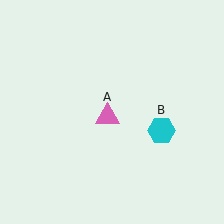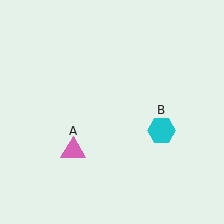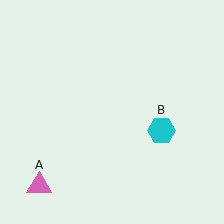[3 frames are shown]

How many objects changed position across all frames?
1 object changed position: pink triangle (object A).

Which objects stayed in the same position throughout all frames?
Cyan hexagon (object B) remained stationary.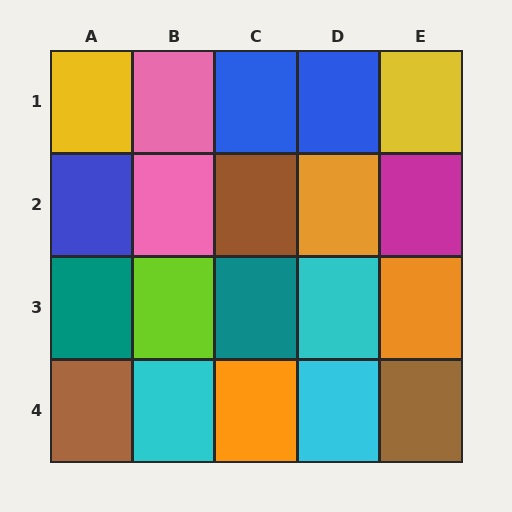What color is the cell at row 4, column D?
Cyan.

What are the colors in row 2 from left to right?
Blue, pink, brown, orange, magenta.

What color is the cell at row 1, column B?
Pink.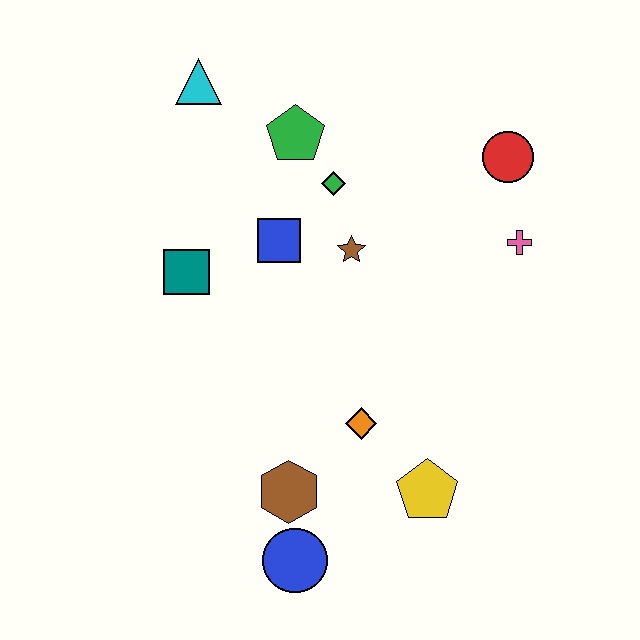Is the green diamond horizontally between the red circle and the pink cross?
No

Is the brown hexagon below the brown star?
Yes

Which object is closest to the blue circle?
The brown hexagon is closest to the blue circle.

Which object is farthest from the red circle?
The blue circle is farthest from the red circle.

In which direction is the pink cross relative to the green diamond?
The pink cross is to the right of the green diamond.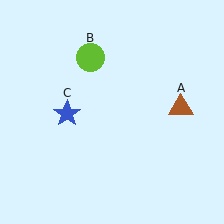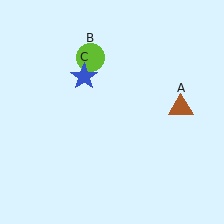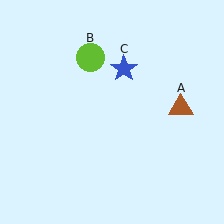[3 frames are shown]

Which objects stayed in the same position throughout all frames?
Brown triangle (object A) and lime circle (object B) remained stationary.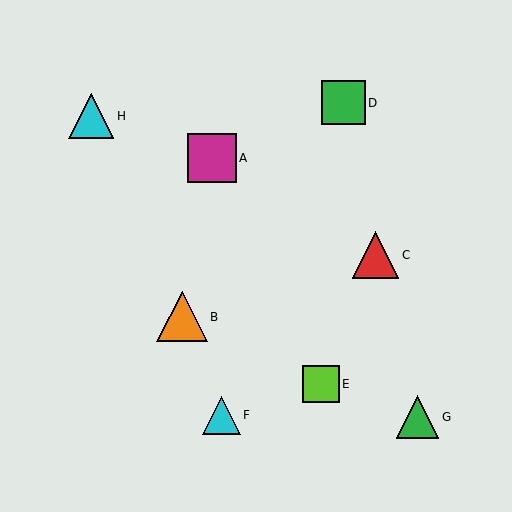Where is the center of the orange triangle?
The center of the orange triangle is at (182, 317).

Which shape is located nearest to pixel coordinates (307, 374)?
The lime square (labeled E) at (321, 384) is nearest to that location.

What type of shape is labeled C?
Shape C is a red triangle.